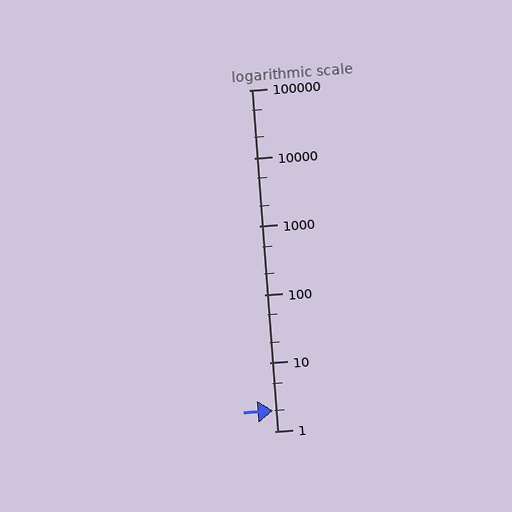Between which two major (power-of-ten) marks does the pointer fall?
The pointer is between 1 and 10.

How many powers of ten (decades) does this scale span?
The scale spans 5 decades, from 1 to 100000.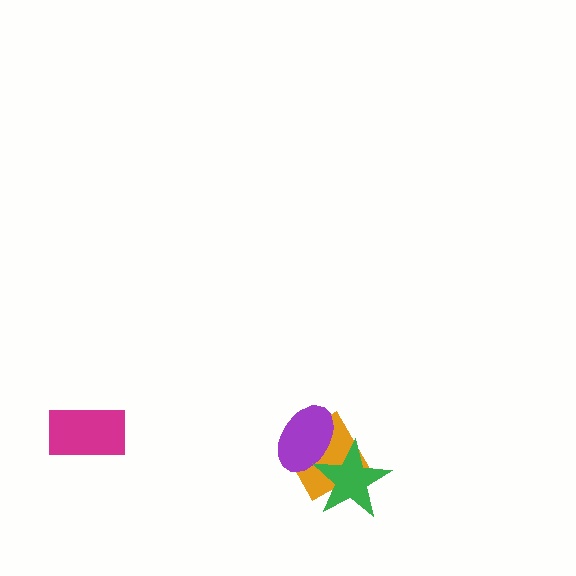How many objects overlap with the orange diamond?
2 objects overlap with the orange diamond.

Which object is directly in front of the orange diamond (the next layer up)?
The purple ellipse is directly in front of the orange diamond.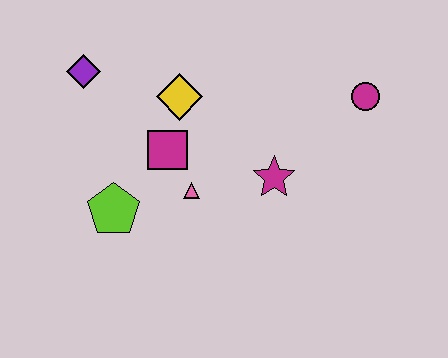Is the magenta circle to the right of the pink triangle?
Yes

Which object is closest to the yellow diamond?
The magenta square is closest to the yellow diamond.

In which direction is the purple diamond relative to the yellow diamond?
The purple diamond is to the left of the yellow diamond.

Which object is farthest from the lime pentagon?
The magenta circle is farthest from the lime pentagon.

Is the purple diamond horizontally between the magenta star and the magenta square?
No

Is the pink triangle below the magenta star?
Yes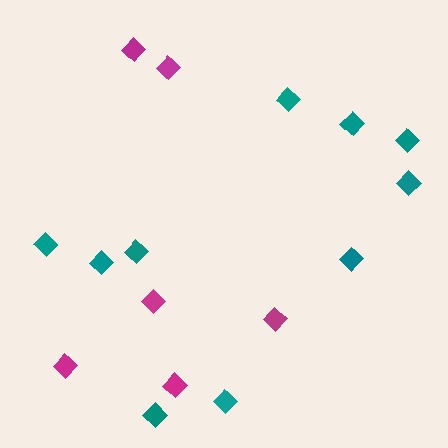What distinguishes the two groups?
There are 2 groups: one group of magenta diamonds (6) and one group of teal diamonds (10).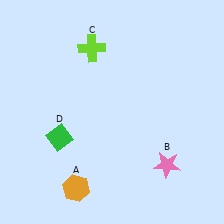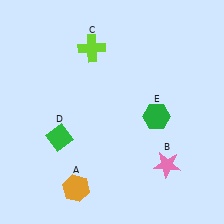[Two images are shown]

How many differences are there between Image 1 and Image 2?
There is 1 difference between the two images.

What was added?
A green hexagon (E) was added in Image 2.